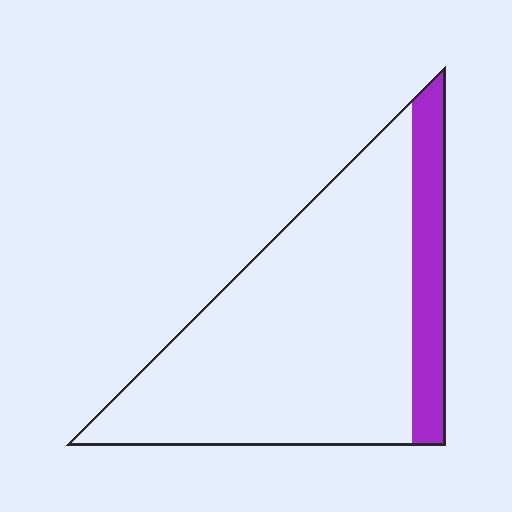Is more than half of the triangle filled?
No.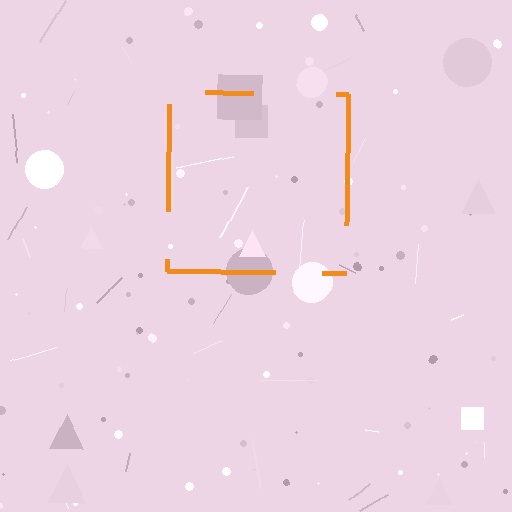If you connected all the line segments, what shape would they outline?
They would outline a square.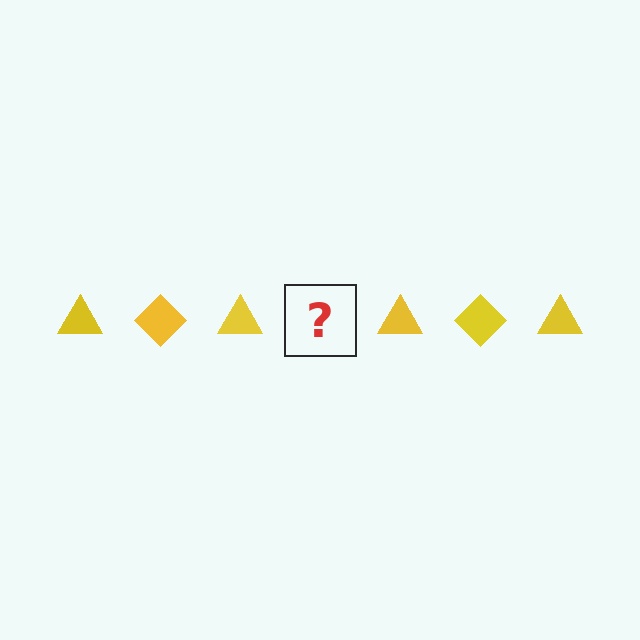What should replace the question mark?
The question mark should be replaced with a yellow diamond.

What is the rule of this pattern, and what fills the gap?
The rule is that the pattern cycles through triangle, diamond shapes in yellow. The gap should be filled with a yellow diamond.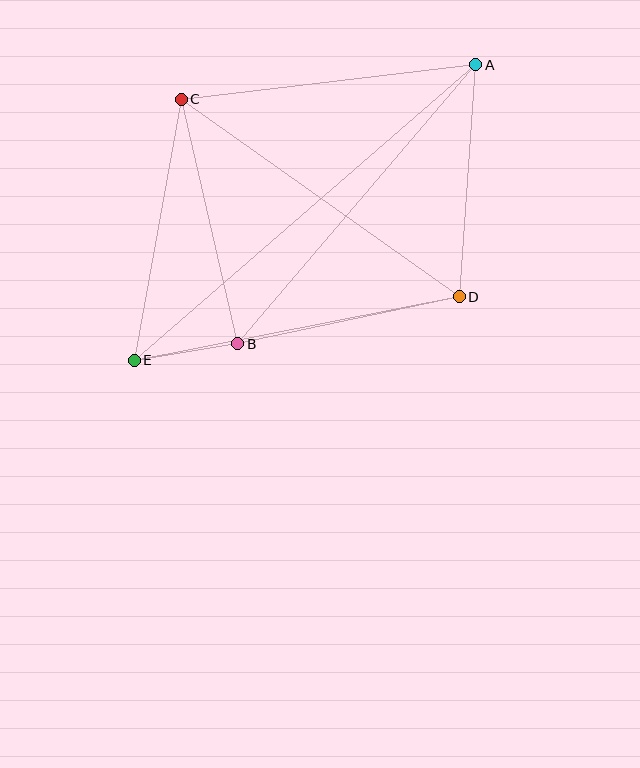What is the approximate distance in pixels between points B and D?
The distance between B and D is approximately 226 pixels.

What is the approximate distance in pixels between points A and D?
The distance between A and D is approximately 232 pixels.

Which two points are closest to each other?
Points B and E are closest to each other.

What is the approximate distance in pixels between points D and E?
The distance between D and E is approximately 331 pixels.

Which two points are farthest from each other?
Points A and E are farthest from each other.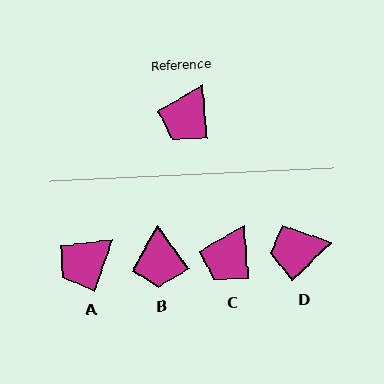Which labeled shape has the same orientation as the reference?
C.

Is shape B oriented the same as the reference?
No, it is off by about 31 degrees.